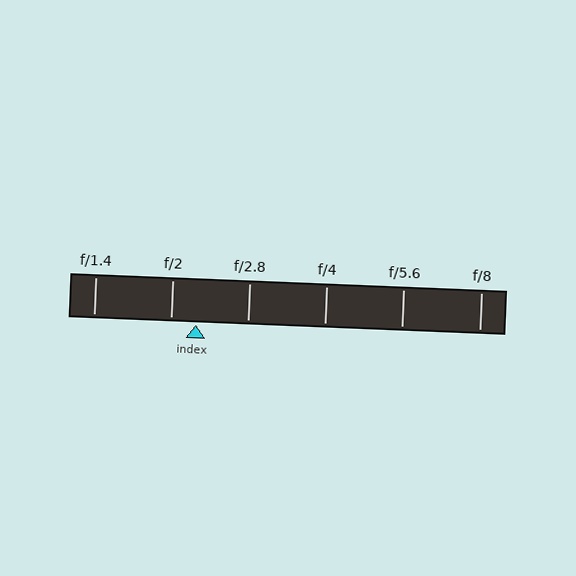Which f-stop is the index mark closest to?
The index mark is closest to f/2.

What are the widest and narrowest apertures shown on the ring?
The widest aperture shown is f/1.4 and the narrowest is f/8.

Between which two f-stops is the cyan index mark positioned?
The index mark is between f/2 and f/2.8.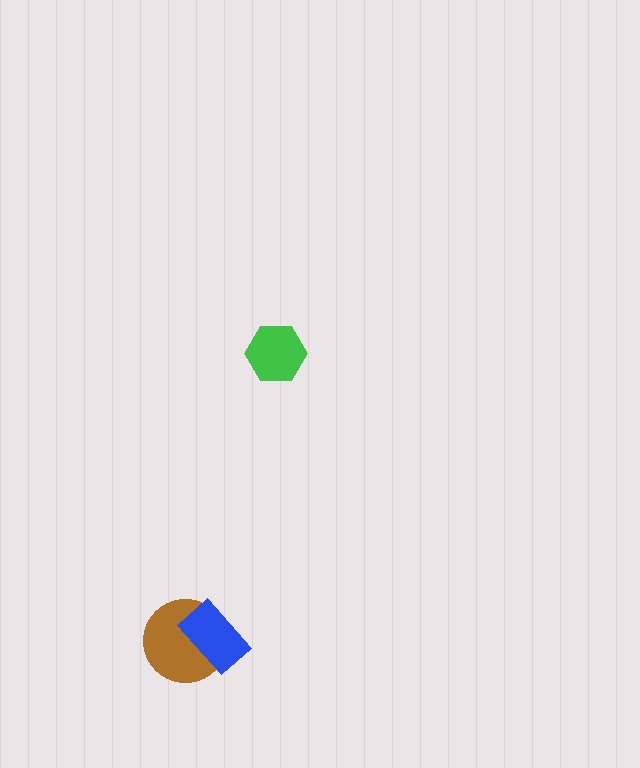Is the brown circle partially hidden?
Yes, it is partially covered by another shape.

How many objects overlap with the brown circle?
1 object overlaps with the brown circle.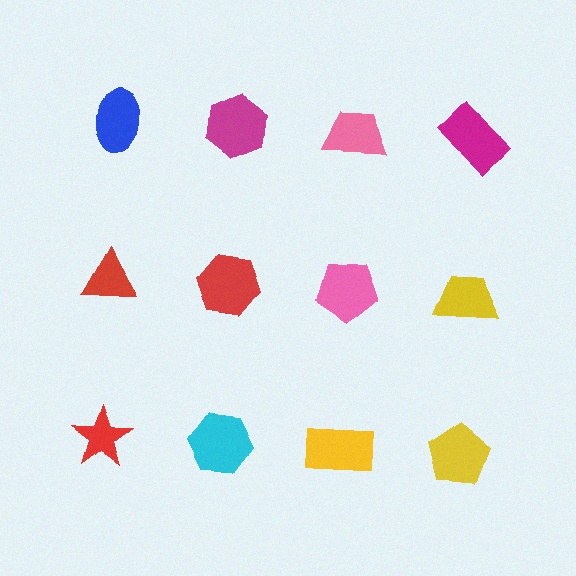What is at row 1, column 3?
A pink trapezoid.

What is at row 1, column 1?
A blue ellipse.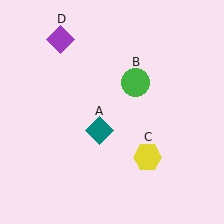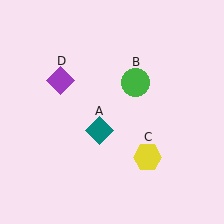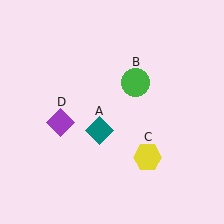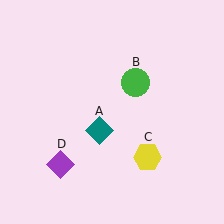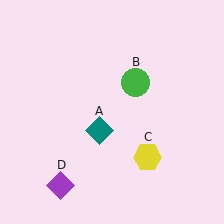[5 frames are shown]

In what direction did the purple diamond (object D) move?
The purple diamond (object D) moved down.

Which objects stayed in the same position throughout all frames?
Teal diamond (object A) and green circle (object B) and yellow hexagon (object C) remained stationary.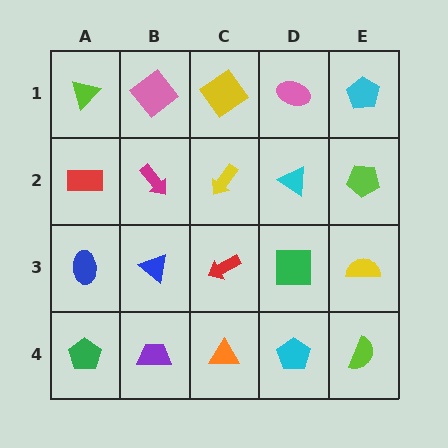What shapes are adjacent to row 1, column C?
A yellow arrow (row 2, column C), a pink diamond (row 1, column B), a pink ellipse (row 1, column D).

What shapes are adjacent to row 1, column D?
A cyan triangle (row 2, column D), a yellow diamond (row 1, column C), a cyan pentagon (row 1, column E).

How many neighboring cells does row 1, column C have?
3.